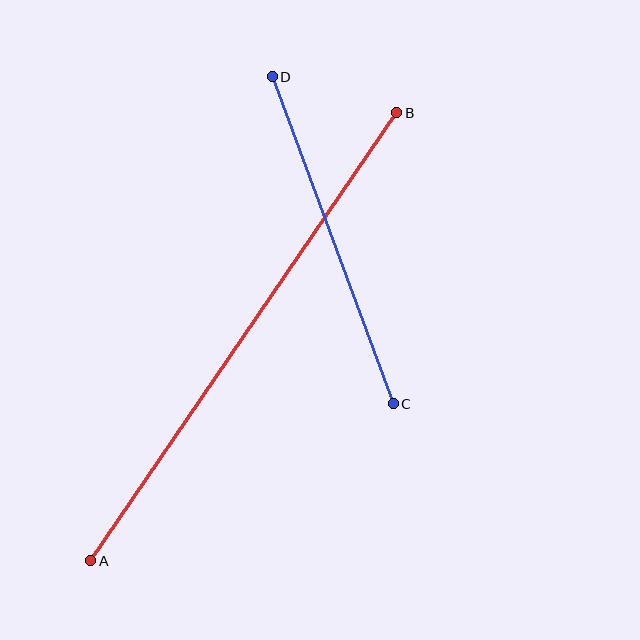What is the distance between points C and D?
The distance is approximately 349 pixels.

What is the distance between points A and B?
The distance is approximately 543 pixels.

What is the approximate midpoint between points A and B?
The midpoint is at approximately (244, 337) pixels.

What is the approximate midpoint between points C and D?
The midpoint is at approximately (333, 240) pixels.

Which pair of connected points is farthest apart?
Points A and B are farthest apart.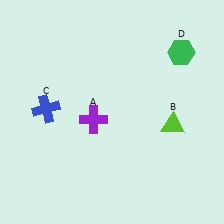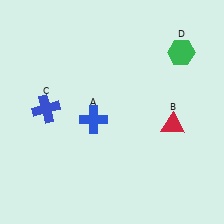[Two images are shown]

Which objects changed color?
A changed from purple to blue. B changed from lime to red.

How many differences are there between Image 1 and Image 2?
There are 2 differences between the two images.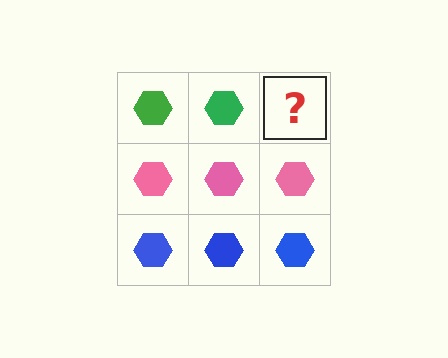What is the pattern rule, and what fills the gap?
The rule is that each row has a consistent color. The gap should be filled with a green hexagon.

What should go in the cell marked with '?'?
The missing cell should contain a green hexagon.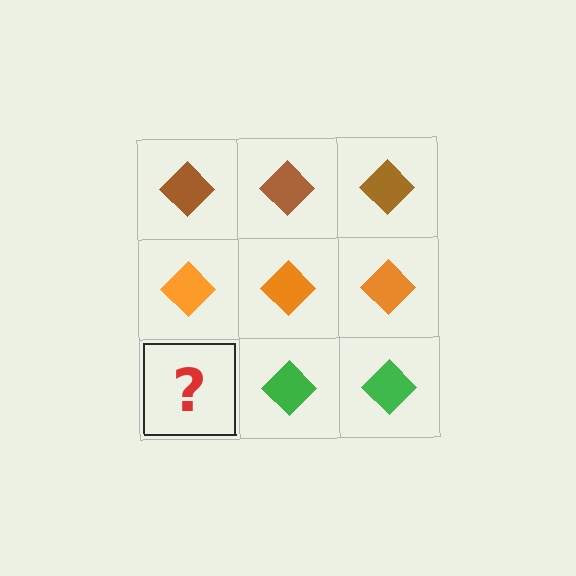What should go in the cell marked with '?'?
The missing cell should contain a green diamond.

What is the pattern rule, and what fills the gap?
The rule is that each row has a consistent color. The gap should be filled with a green diamond.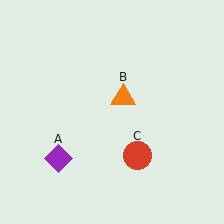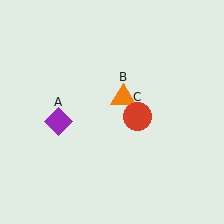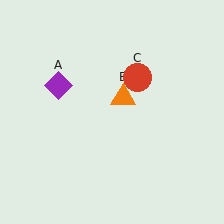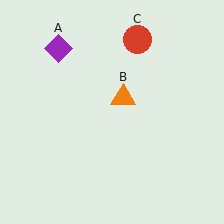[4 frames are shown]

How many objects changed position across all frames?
2 objects changed position: purple diamond (object A), red circle (object C).